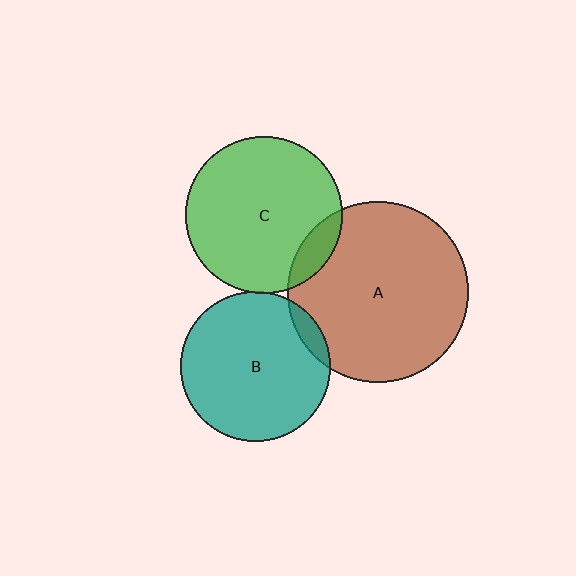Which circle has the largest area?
Circle A (brown).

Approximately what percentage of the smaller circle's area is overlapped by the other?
Approximately 10%.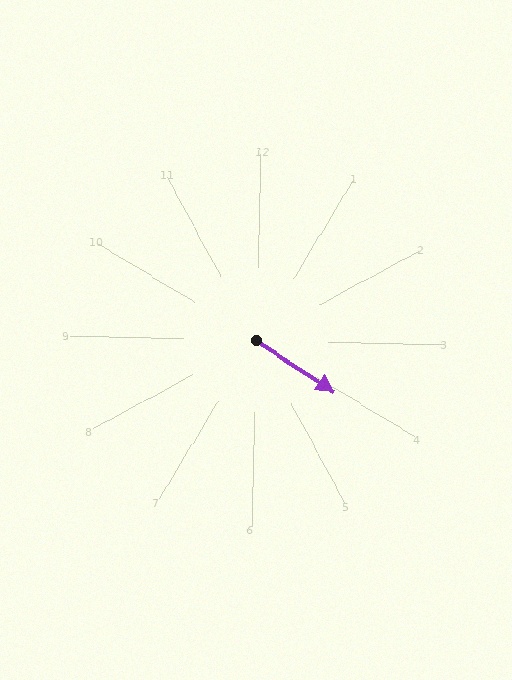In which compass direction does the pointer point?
Southeast.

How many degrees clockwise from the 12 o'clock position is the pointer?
Approximately 122 degrees.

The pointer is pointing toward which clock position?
Roughly 4 o'clock.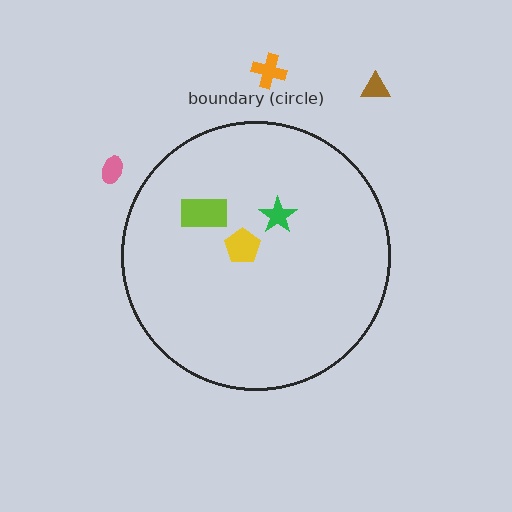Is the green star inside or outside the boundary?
Inside.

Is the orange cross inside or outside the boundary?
Outside.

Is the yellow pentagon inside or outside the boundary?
Inside.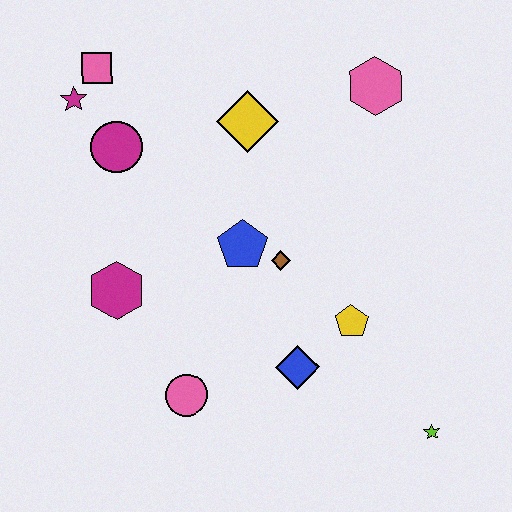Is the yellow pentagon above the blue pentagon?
No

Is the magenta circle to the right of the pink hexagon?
No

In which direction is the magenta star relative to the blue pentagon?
The magenta star is to the left of the blue pentagon.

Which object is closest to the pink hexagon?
The yellow diamond is closest to the pink hexagon.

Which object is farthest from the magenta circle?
The lime star is farthest from the magenta circle.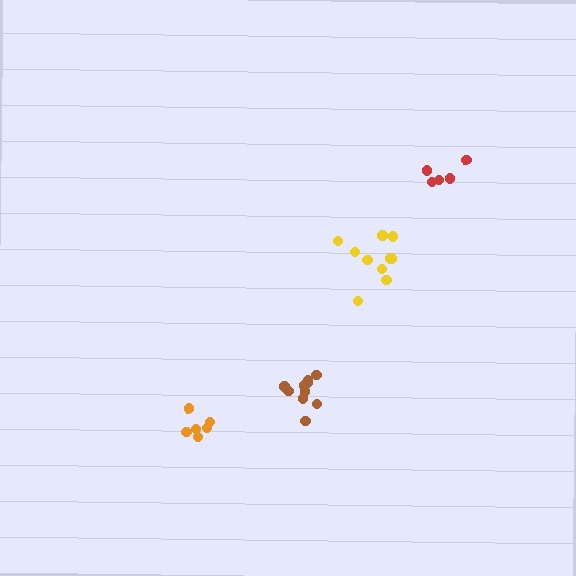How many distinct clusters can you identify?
There are 4 distinct clusters.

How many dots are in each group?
Group 1: 6 dots, Group 2: 10 dots, Group 3: 10 dots, Group 4: 5 dots (31 total).